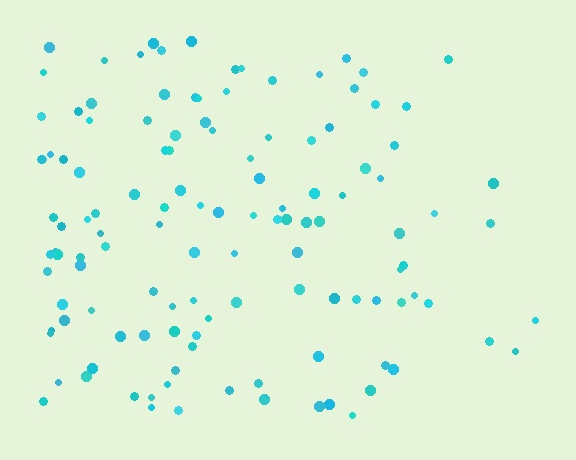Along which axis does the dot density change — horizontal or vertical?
Horizontal.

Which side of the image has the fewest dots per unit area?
The right.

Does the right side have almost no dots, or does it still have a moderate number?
Still a moderate number, just noticeably fewer than the left.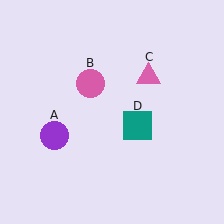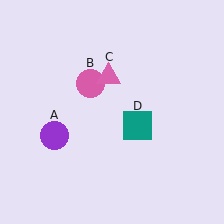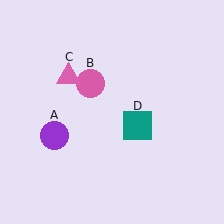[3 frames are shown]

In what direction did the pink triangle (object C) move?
The pink triangle (object C) moved left.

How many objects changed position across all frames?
1 object changed position: pink triangle (object C).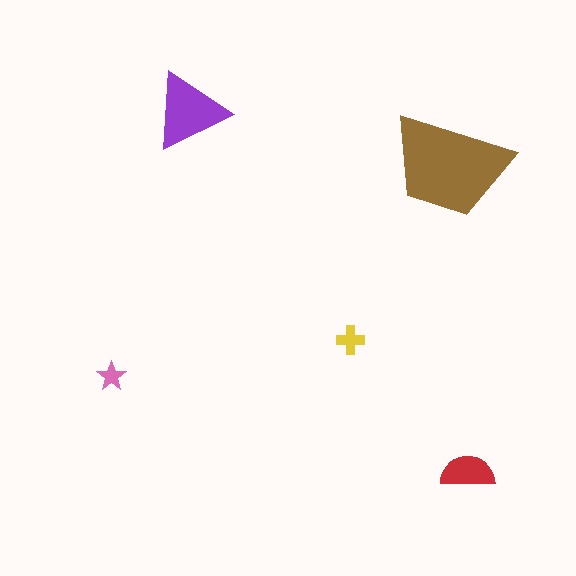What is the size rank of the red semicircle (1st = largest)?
3rd.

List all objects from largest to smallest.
The brown trapezoid, the purple triangle, the red semicircle, the yellow cross, the pink star.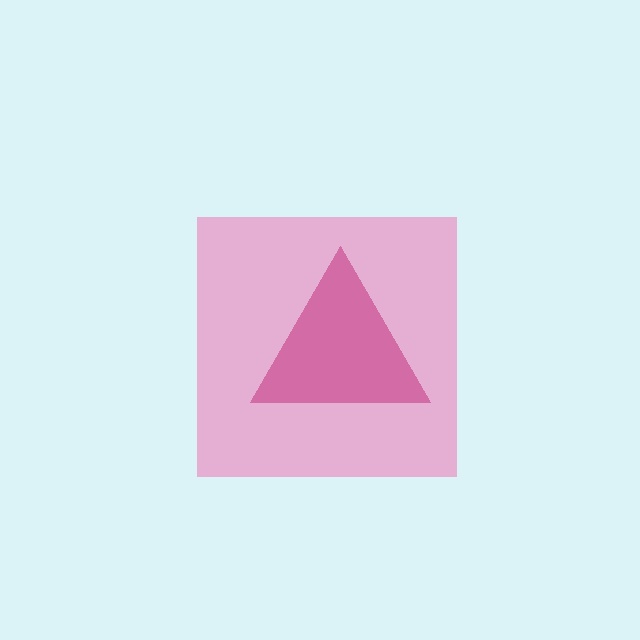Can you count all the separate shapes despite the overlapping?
Yes, there are 2 separate shapes.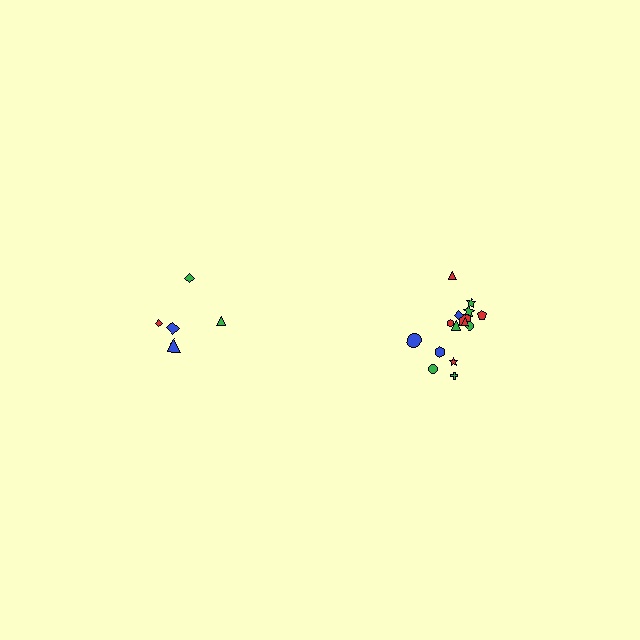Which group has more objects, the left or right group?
The right group.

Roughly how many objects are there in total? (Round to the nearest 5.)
Roughly 20 objects in total.